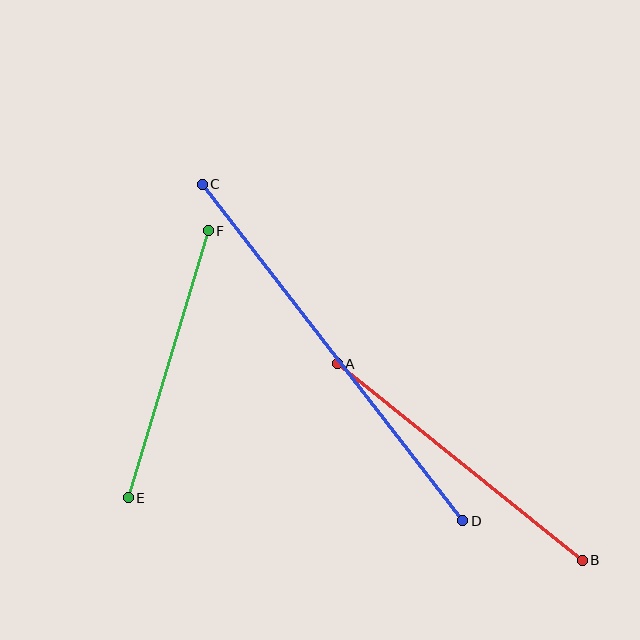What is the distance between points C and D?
The distance is approximately 426 pixels.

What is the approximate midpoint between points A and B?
The midpoint is at approximately (460, 462) pixels.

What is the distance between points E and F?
The distance is approximately 279 pixels.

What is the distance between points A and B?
The distance is approximately 314 pixels.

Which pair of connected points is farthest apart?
Points C and D are farthest apart.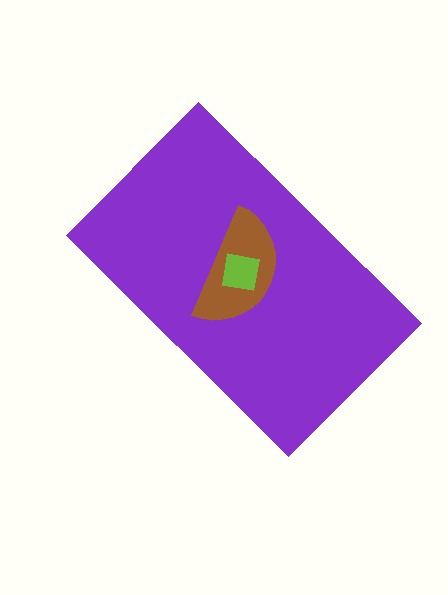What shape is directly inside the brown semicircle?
The lime square.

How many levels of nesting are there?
3.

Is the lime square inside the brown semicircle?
Yes.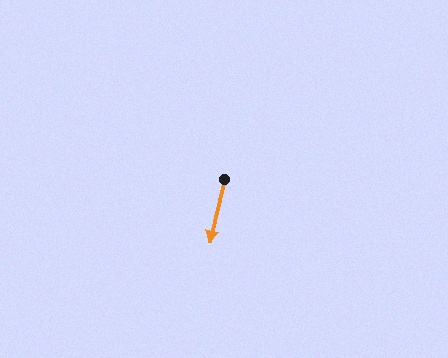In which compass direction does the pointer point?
South.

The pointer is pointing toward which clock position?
Roughly 6 o'clock.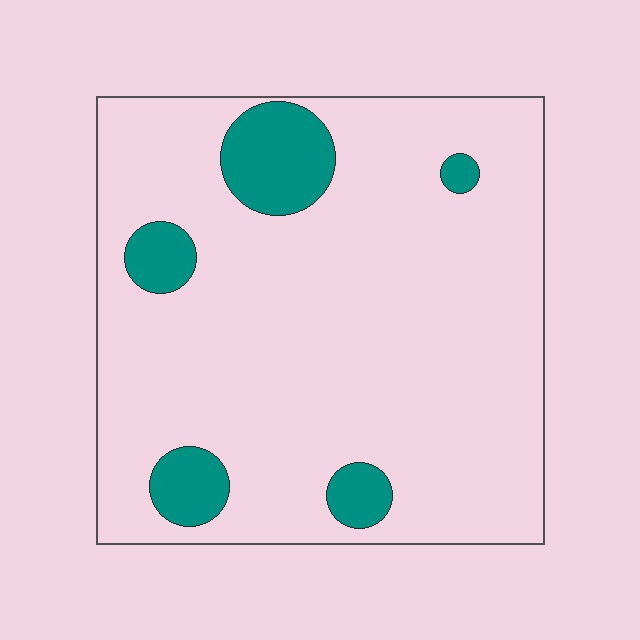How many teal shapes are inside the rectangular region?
5.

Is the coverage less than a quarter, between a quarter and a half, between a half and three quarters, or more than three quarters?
Less than a quarter.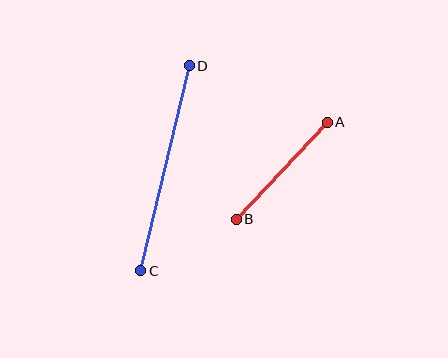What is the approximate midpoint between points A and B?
The midpoint is at approximately (282, 171) pixels.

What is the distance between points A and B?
The distance is approximately 133 pixels.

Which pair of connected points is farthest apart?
Points C and D are farthest apart.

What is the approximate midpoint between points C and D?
The midpoint is at approximately (165, 168) pixels.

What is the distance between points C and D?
The distance is approximately 211 pixels.